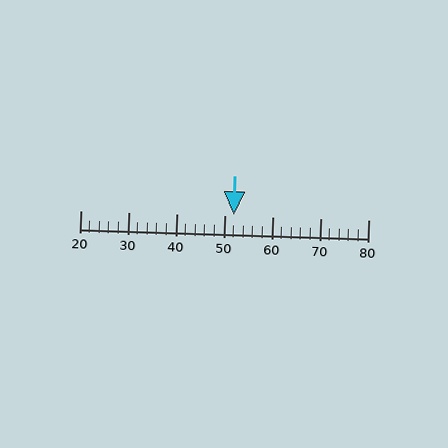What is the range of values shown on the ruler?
The ruler shows values from 20 to 80.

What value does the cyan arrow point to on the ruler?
The cyan arrow points to approximately 52.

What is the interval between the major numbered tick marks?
The major tick marks are spaced 10 units apart.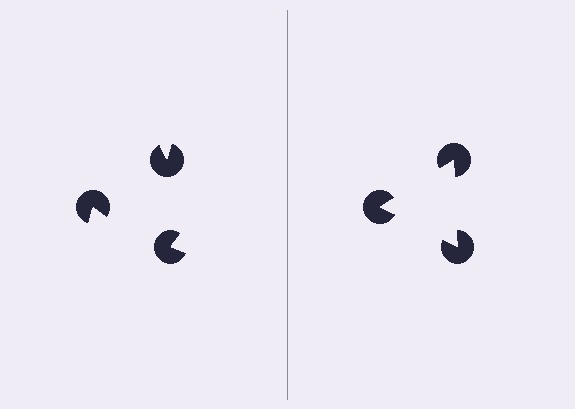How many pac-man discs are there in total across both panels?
6 — 3 on each side.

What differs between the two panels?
The pac-man discs are positioned identically on both sides; only the wedge orientations differ. On the right they align to a triangle; on the left they are misaligned.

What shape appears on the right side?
An illusory triangle.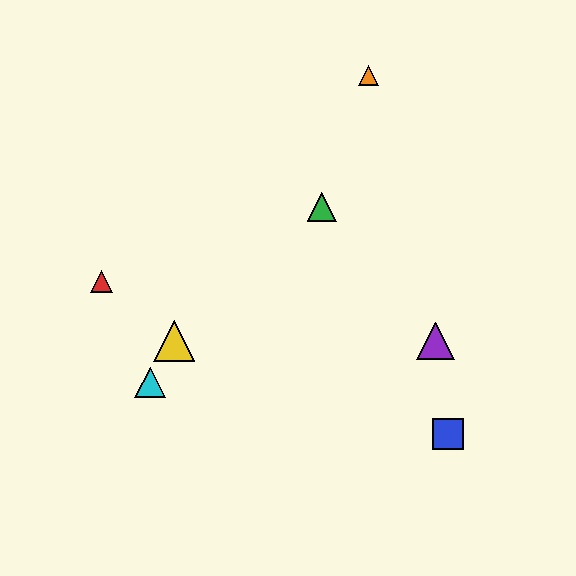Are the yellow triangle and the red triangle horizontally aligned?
No, the yellow triangle is at y≈341 and the red triangle is at y≈281.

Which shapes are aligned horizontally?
The yellow triangle, the purple triangle are aligned horizontally.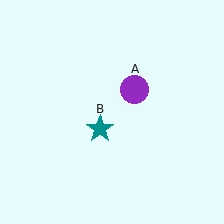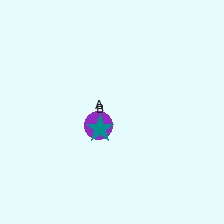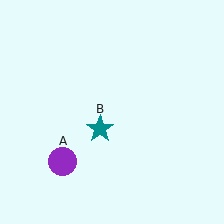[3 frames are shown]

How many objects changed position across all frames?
1 object changed position: purple circle (object A).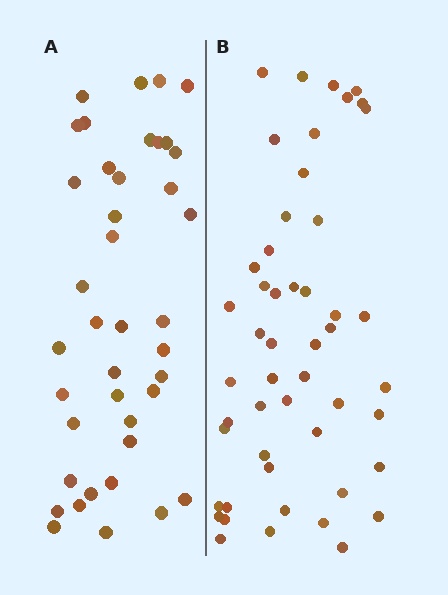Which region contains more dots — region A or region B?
Region B (the right region) has more dots.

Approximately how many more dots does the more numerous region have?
Region B has roughly 10 or so more dots than region A.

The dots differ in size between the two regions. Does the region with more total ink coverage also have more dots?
No. Region A has more total ink coverage because its dots are larger, but region B actually contains more individual dots. Total area can be misleading — the number of items is what matters here.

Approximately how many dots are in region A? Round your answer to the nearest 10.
About 40 dots.